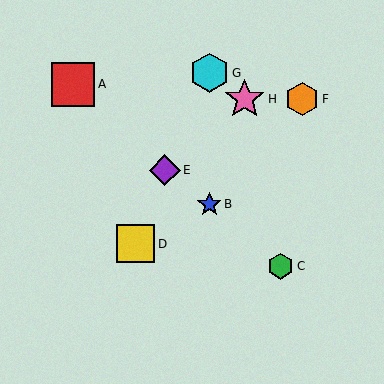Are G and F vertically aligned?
No, G is at x≈209 and F is at x≈302.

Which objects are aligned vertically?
Objects B, G are aligned vertically.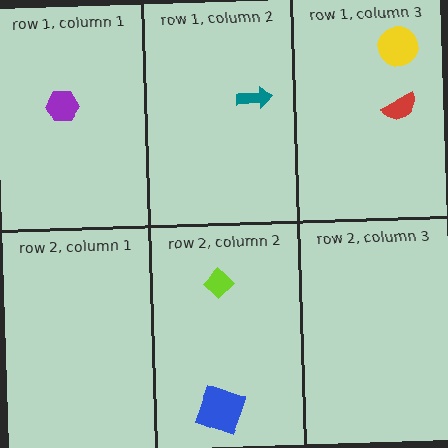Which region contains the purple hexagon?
The row 1, column 1 region.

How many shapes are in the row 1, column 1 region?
1.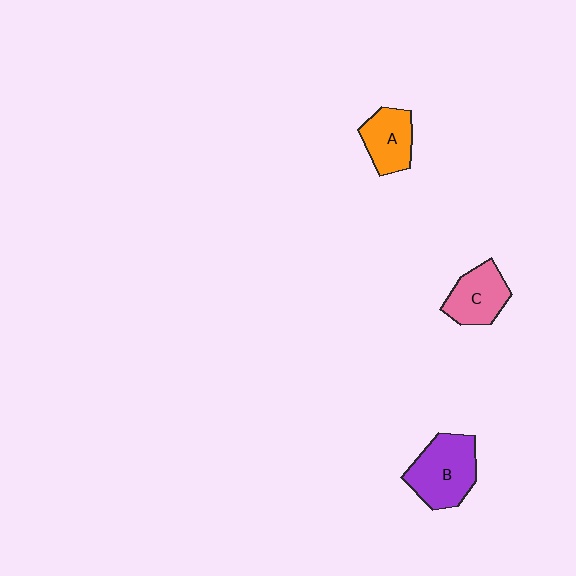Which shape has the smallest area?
Shape A (orange).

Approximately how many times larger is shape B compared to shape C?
Approximately 1.4 times.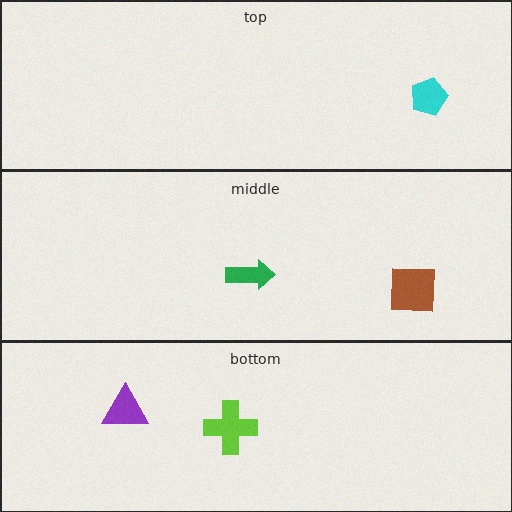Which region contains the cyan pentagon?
The top region.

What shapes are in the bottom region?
The lime cross, the purple triangle.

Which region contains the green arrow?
The middle region.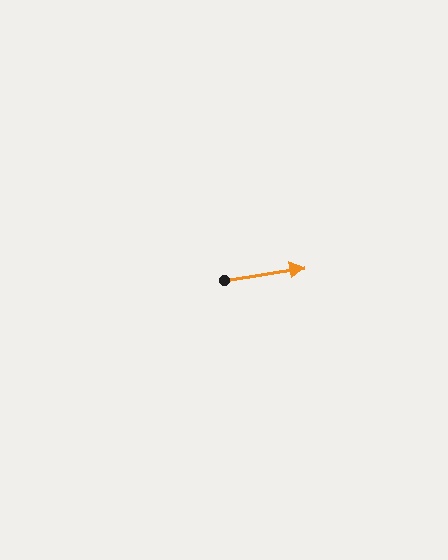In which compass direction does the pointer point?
East.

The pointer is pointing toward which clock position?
Roughly 3 o'clock.